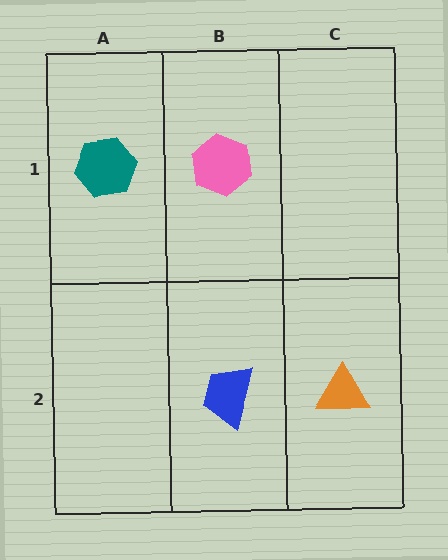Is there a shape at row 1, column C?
No, that cell is empty.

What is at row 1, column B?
A pink hexagon.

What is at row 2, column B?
A blue trapezoid.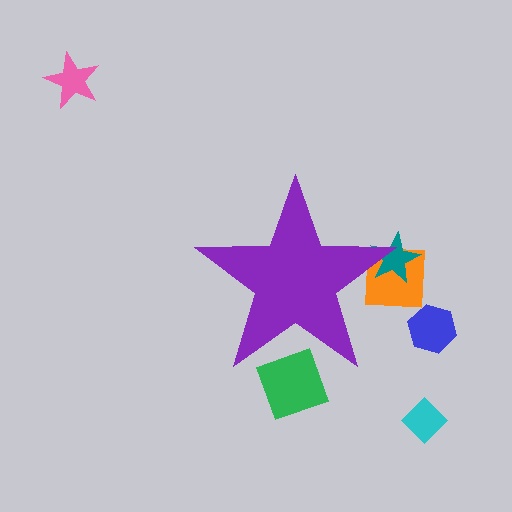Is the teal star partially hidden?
Yes, the teal star is partially hidden behind the purple star.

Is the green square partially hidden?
Yes, the green square is partially hidden behind the purple star.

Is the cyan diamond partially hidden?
No, the cyan diamond is fully visible.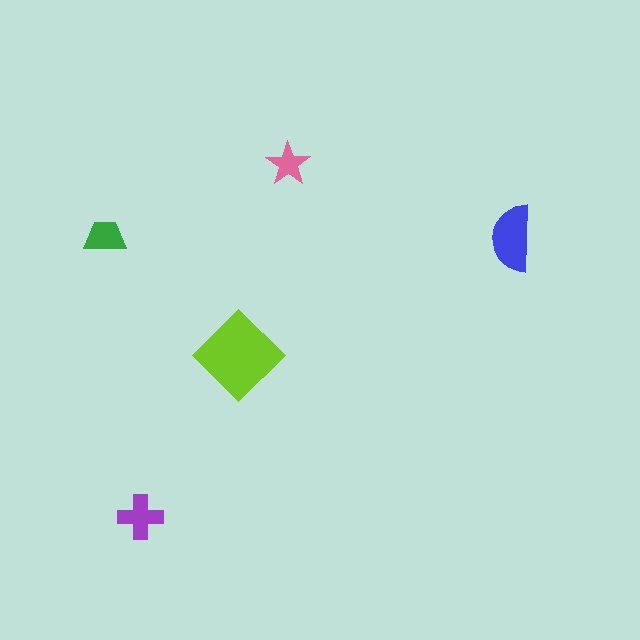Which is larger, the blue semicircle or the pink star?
The blue semicircle.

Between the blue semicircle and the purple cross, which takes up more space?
The blue semicircle.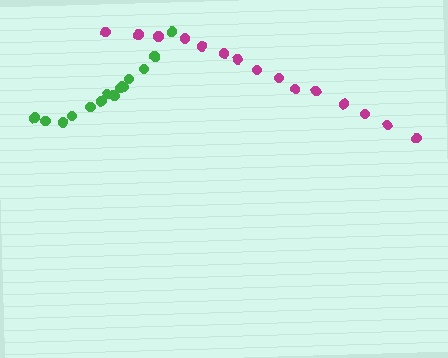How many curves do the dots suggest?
There are 2 distinct paths.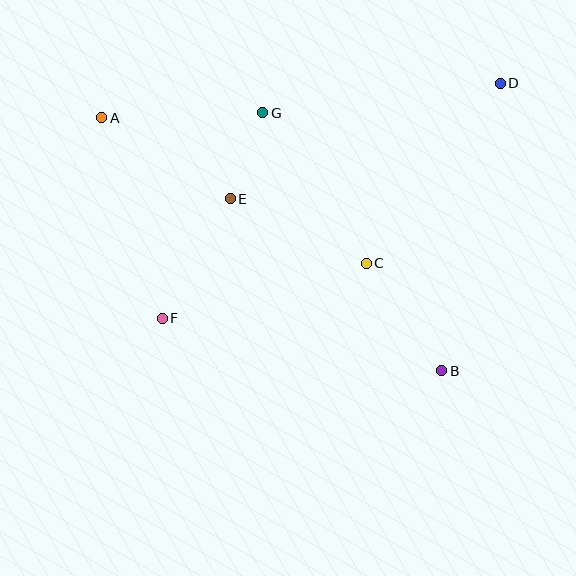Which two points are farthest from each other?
Points A and B are farthest from each other.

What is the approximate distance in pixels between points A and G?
The distance between A and G is approximately 161 pixels.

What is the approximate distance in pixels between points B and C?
The distance between B and C is approximately 132 pixels.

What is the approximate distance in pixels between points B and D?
The distance between B and D is approximately 294 pixels.